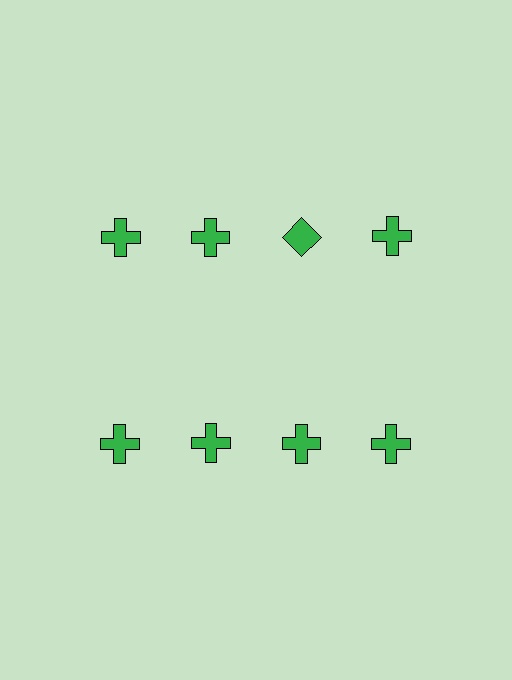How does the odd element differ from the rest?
It has a different shape: diamond instead of cross.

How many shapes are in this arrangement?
There are 8 shapes arranged in a grid pattern.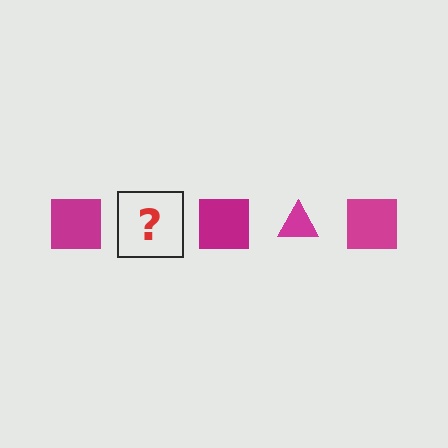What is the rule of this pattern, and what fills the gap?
The rule is that the pattern cycles through square, triangle shapes in magenta. The gap should be filled with a magenta triangle.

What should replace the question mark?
The question mark should be replaced with a magenta triangle.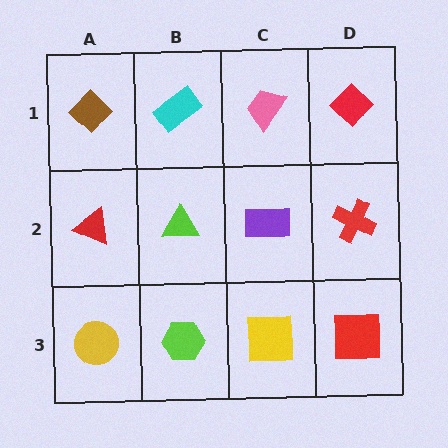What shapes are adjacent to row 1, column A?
A red triangle (row 2, column A), a cyan rectangle (row 1, column B).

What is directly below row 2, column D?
A red square.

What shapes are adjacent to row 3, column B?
A lime triangle (row 2, column B), a yellow circle (row 3, column A), a yellow square (row 3, column C).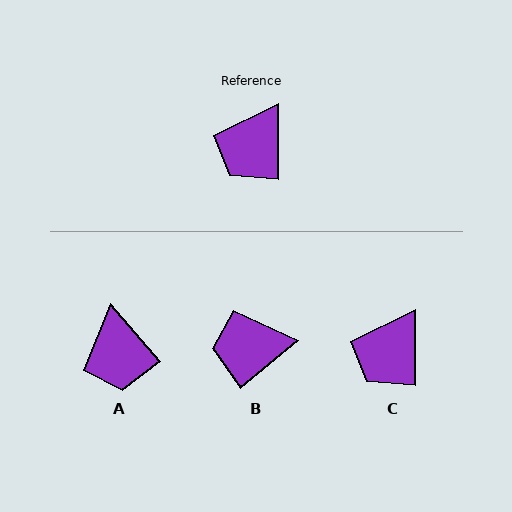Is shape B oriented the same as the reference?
No, it is off by about 50 degrees.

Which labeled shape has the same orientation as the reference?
C.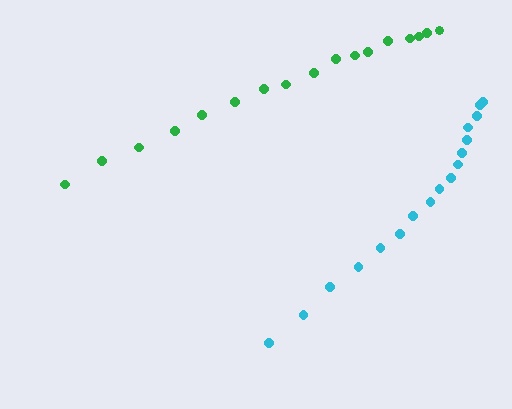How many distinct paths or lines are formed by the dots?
There are 2 distinct paths.